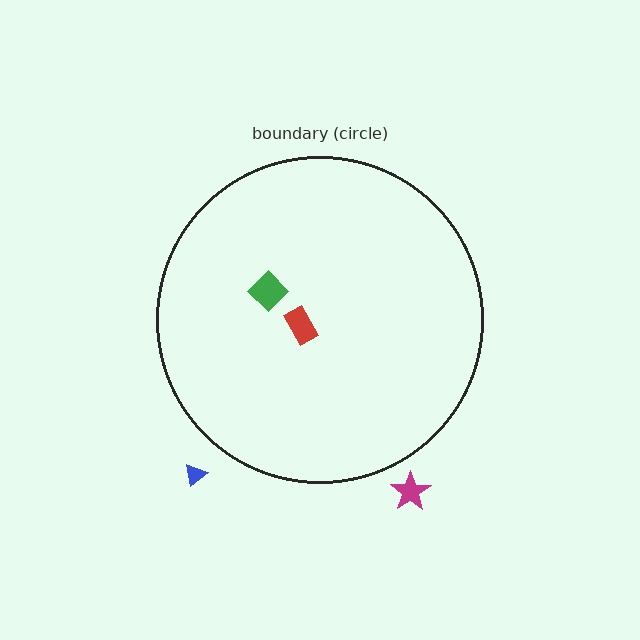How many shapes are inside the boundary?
2 inside, 2 outside.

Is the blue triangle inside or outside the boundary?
Outside.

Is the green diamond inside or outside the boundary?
Inside.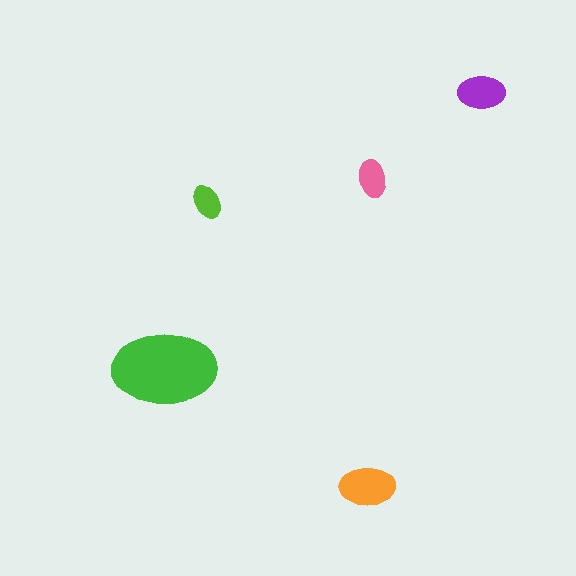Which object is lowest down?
The orange ellipse is bottommost.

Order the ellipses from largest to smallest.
the green one, the orange one, the purple one, the pink one, the lime one.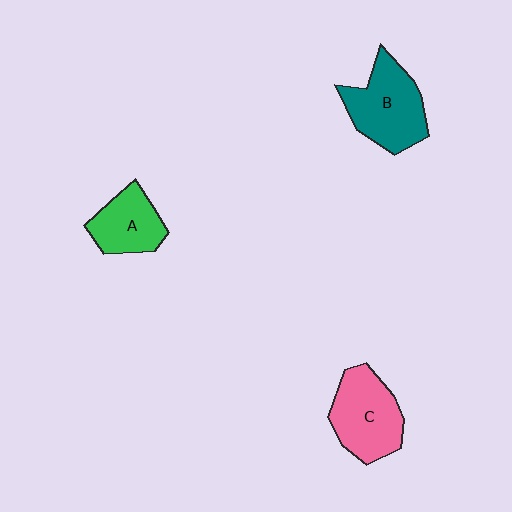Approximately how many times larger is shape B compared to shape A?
Approximately 1.4 times.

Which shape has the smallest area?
Shape A (green).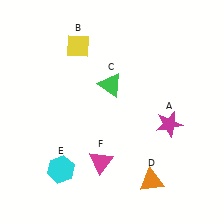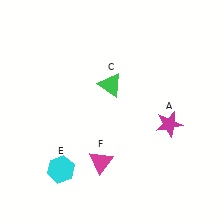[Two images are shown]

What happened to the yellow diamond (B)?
The yellow diamond (B) was removed in Image 2. It was in the top-left area of Image 1.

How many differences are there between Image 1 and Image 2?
There are 2 differences between the two images.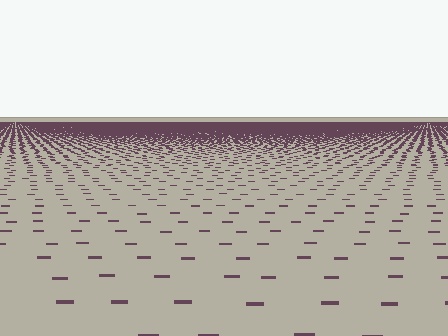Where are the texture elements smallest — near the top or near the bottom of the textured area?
Near the top.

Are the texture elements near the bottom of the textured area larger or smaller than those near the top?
Larger. Near the bottom, elements are closer to the viewer and appear at a bigger on-screen size.